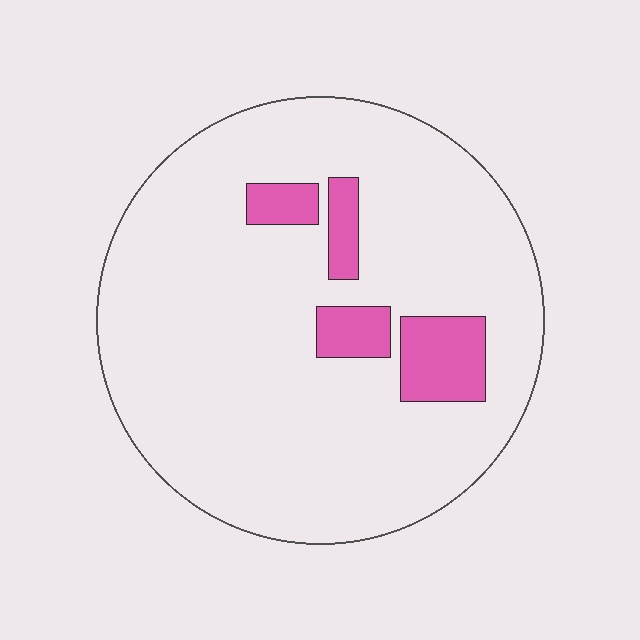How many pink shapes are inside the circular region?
4.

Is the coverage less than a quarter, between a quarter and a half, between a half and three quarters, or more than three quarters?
Less than a quarter.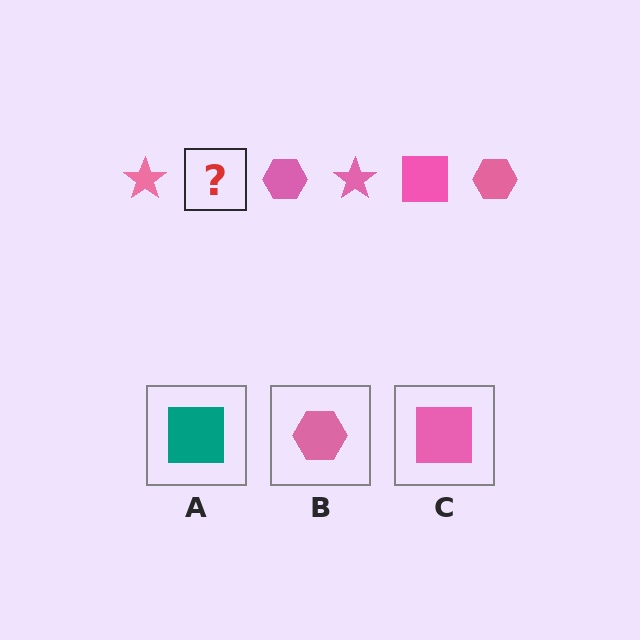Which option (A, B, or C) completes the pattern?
C.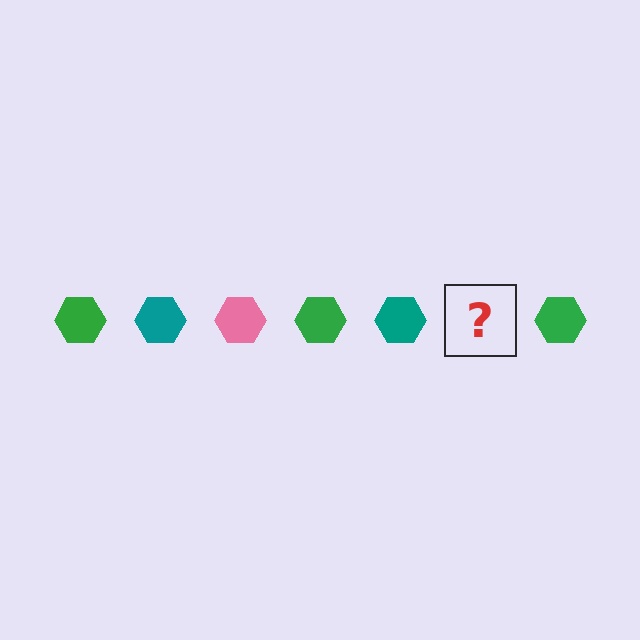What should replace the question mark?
The question mark should be replaced with a pink hexagon.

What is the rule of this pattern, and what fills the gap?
The rule is that the pattern cycles through green, teal, pink hexagons. The gap should be filled with a pink hexagon.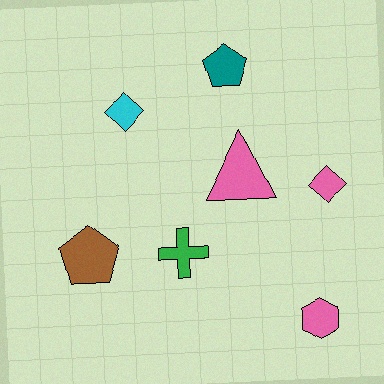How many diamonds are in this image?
There are 2 diamonds.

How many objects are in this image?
There are 7 objects.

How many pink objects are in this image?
There are 3 pink objects.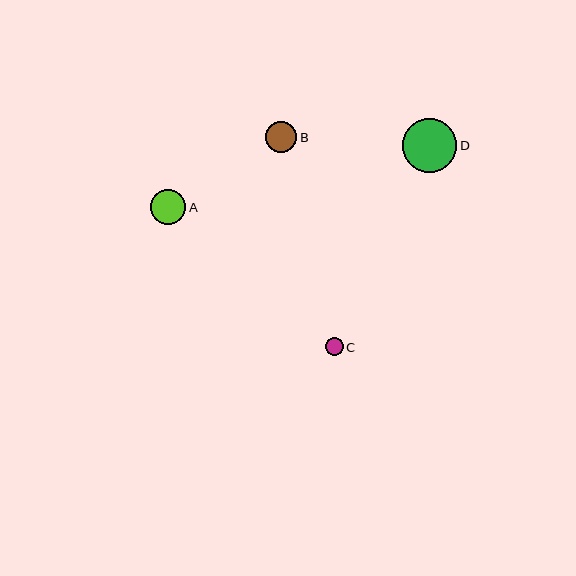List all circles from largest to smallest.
From largest to smallest: D, A, B, C.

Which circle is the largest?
Circle D is the largest with a size of approximately 54 pixels.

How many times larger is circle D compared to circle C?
Circle D is approximately 3.1 times the size of circle C.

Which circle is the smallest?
Circle C is the smallest with a size of approximately 18 pixels.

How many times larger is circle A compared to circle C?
Circle A is approximately 2.0 times the size of circle C.